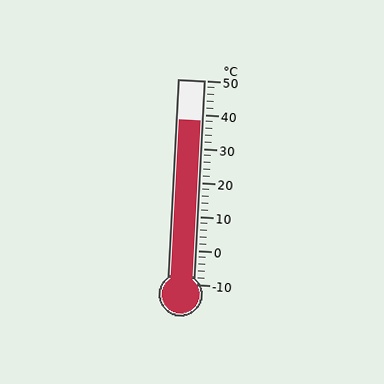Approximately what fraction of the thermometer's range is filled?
The thermometer is filled to approximately 80% of its range.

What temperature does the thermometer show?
The thermometer shows approximately 38°C.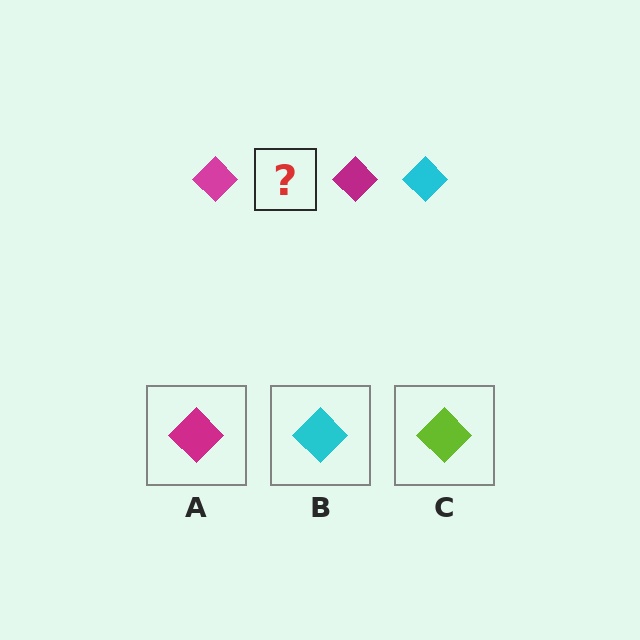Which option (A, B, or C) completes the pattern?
B.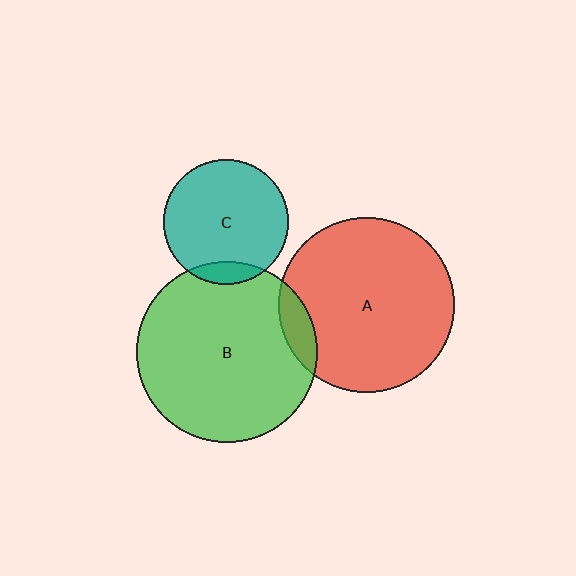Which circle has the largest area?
Circle B (green).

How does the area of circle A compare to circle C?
Approximately 2.0 times.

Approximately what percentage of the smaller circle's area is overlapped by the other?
Approximately 10%.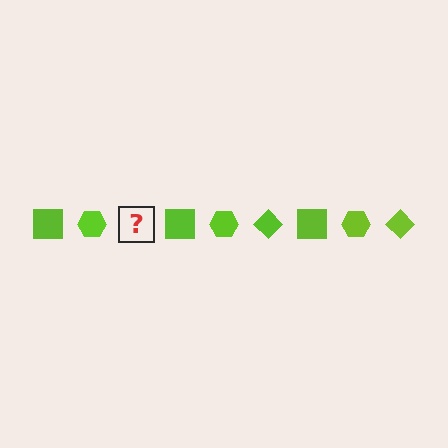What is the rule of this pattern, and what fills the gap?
The rule is that the pattern cycles through square, hexagon, diamond shapes in lime. The gap should be filled with a lime diamond.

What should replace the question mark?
The question mark should be replaced with a lime diamond.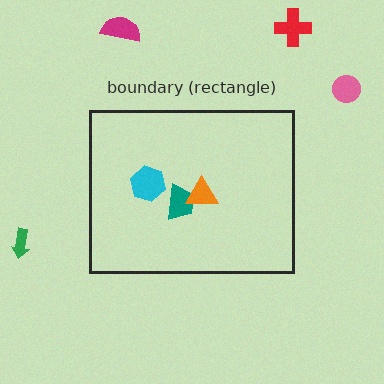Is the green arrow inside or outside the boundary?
Outside.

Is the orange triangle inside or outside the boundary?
Inside.